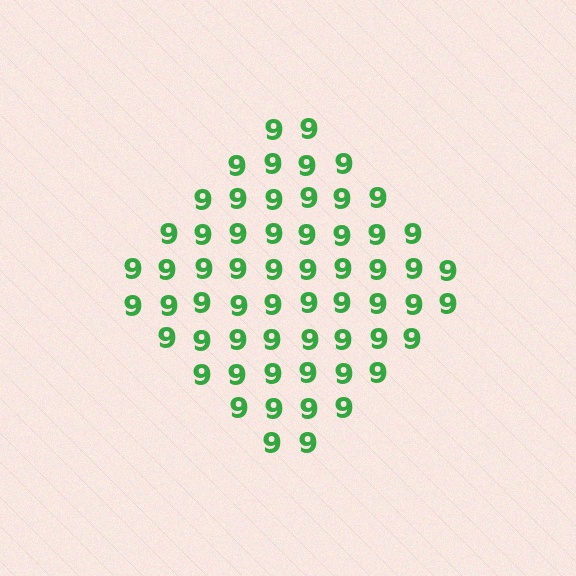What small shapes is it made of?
It is made of small digit 9's.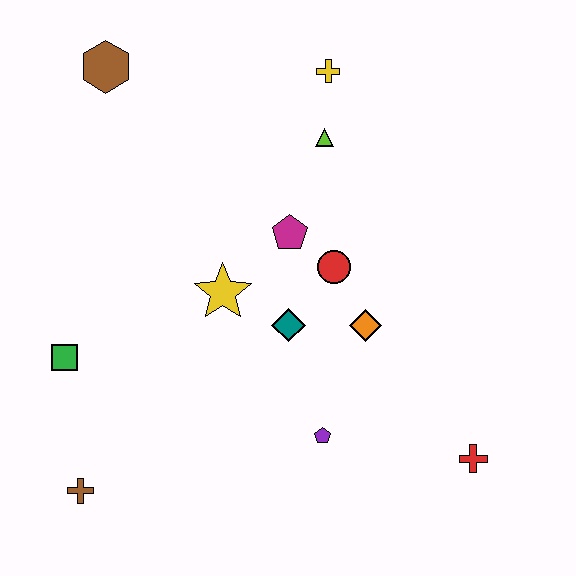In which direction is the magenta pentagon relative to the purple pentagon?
The magenta pentagon is above the purple pentagon.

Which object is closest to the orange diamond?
The red circle is closest to the orange diamond.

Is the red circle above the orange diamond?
Yes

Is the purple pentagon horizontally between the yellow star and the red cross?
Yes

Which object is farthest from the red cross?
The brown hexagon is farthest from the red cross.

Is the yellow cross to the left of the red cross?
Yes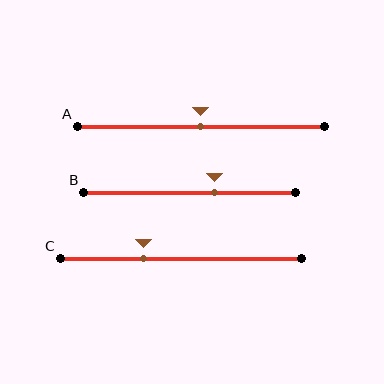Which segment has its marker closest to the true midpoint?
Segment A has its marker closest to the true midpoint.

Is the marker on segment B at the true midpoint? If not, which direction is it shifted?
No, the marker on segment B is shifted to the right by about 12% of the segment length.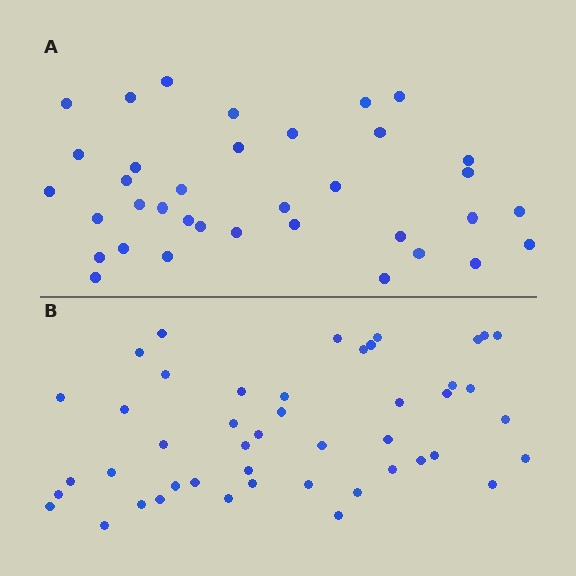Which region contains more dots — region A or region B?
Region B (the bottom region) has more dots.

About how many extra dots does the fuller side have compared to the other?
Region B has roughly 10 or so more dots than region A.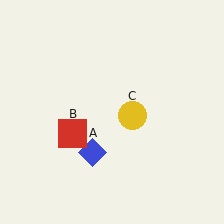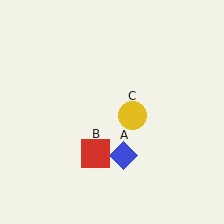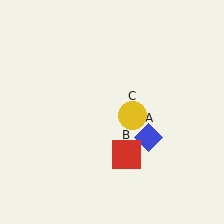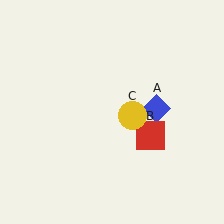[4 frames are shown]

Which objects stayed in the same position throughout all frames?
Yellow circle (object C) remained stationary.